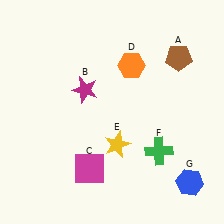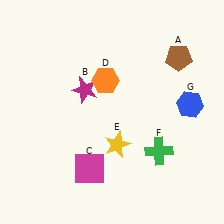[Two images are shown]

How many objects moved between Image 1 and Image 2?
2 objects moved between the two images.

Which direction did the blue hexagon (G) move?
The blue hexagon (G) moved up.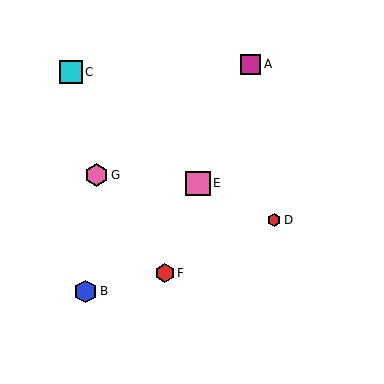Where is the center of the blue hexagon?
The center of the blue hexagon is at (85, 291).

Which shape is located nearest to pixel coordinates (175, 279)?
The red hexagon (labeled F) at (165, 273) is nearest to that location.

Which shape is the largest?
The pink square (labeled E) is the largest.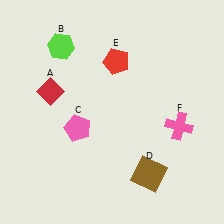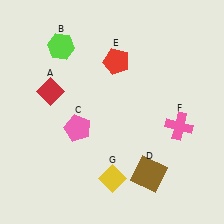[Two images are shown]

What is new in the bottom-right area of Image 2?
A yellow diamond (G) was added in the bottom-right area of Image 2.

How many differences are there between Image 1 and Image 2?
There is 1 difference between the two images.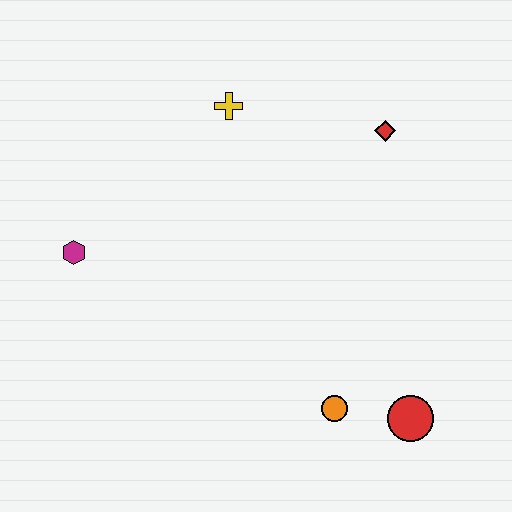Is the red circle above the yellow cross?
No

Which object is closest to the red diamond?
The yellow cross is closest to the red diamond.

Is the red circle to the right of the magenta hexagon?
Yes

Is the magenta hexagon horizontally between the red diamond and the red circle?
No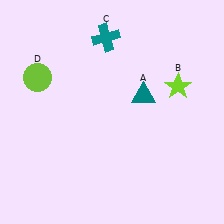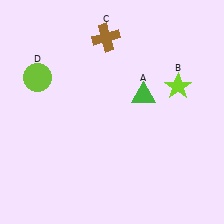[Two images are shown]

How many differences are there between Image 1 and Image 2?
There are 2 differences between the two images.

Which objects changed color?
A changed from teal to green. C changed from teal to brown.